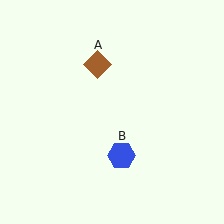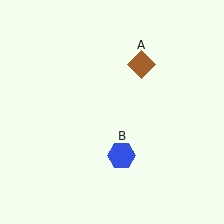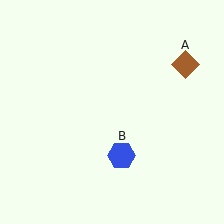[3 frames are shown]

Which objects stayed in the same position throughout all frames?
Blue hexagon (object B) remained stationary.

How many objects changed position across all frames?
1 object changed position: brown diamond (object A).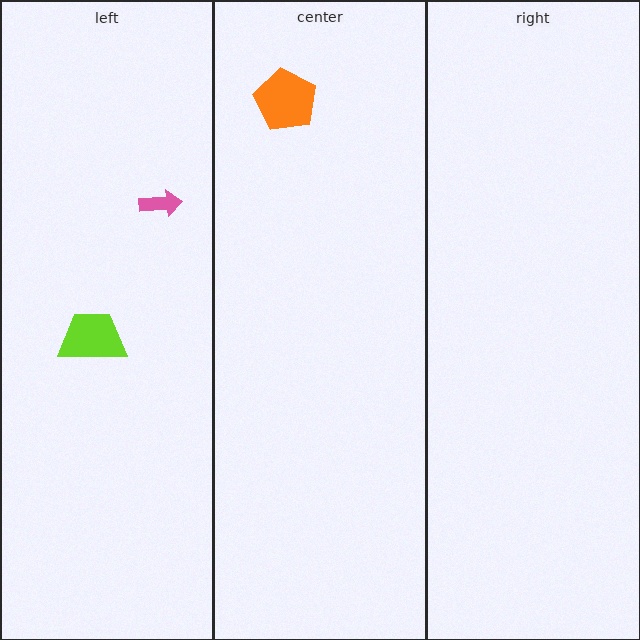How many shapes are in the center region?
1.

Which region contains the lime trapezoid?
The left region.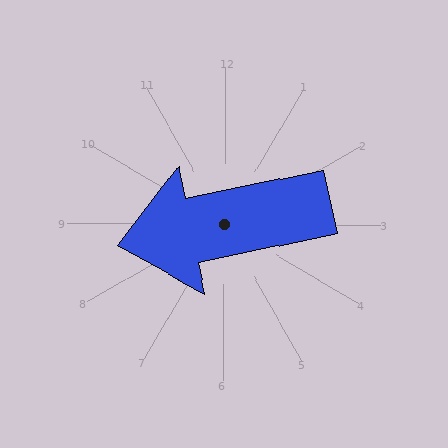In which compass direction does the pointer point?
West.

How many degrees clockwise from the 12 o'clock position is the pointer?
Approximately 258 degrees.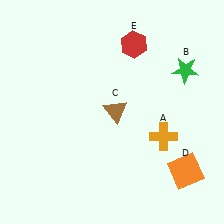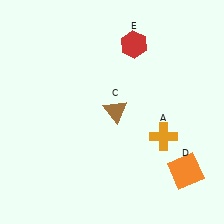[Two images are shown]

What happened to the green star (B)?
The green star (B) was removed in Image 2. It was in the top-right area of Image 1.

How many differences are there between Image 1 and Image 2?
There is 1 difference between the two images.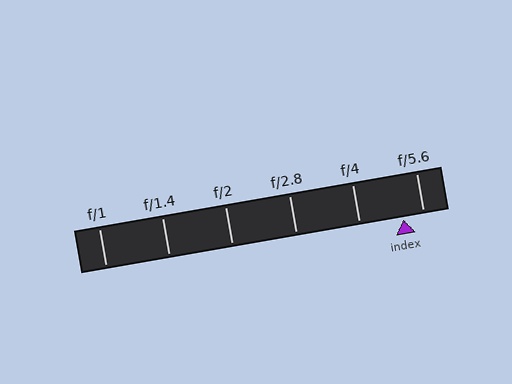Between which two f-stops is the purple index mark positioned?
The index mark is between f/4 and f/5.6.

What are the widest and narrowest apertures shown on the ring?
The widest aperture shown is f/1 and the narrowest is f/5.6.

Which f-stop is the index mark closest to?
The index mark is closest to f/5.6.